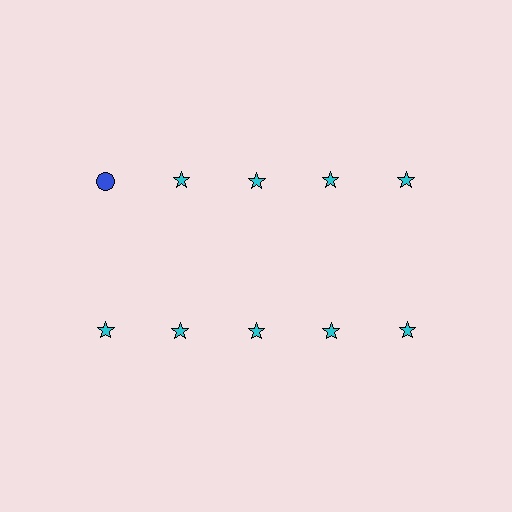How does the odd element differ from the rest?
It differs in both color (blue instead of cyan) and shape (circle instead of star).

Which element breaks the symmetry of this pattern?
The blue circle in the top row, leftmost column breaks the symmetry. All other shapes are cyan stars.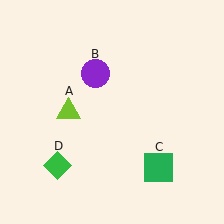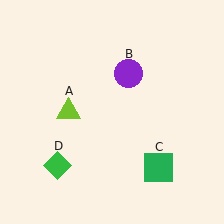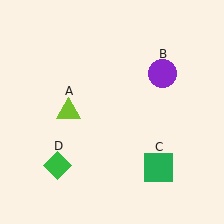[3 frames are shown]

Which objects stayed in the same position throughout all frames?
Lime triangle (object A) and green square (object C) and green diamond (object D) remained stationary.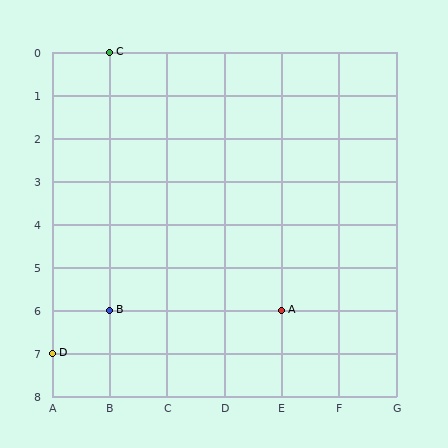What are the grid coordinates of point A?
Point A is at grid coordinates (E, 6).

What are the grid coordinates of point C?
Point C is at grid coordinates (B, 0).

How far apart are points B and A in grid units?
Points B and A are 3 columns apart.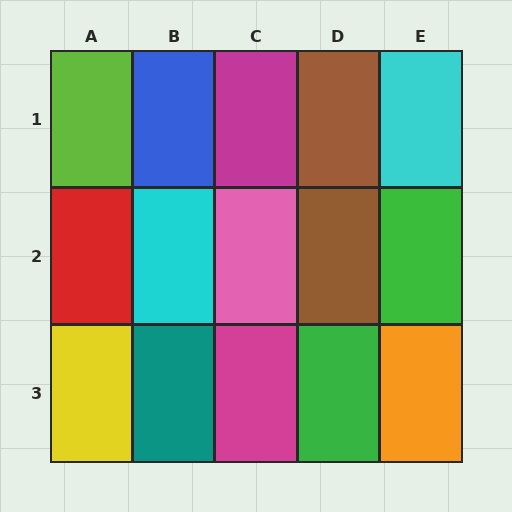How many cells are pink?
1 cell is pink.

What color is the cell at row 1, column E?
Cyan.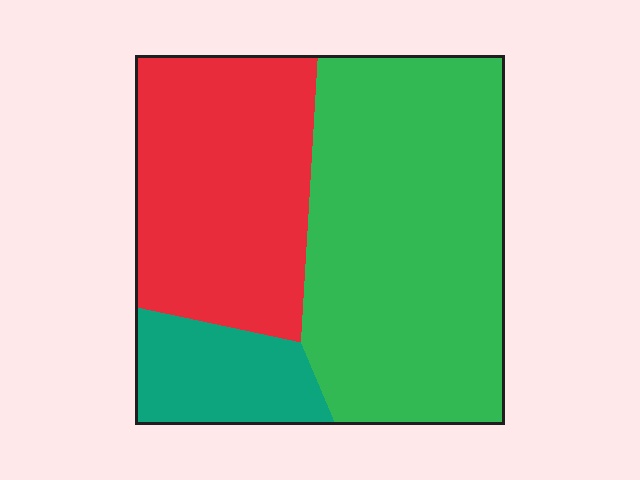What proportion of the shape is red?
Red covers around 35% of the shape.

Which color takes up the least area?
Teal, at roughly 15%.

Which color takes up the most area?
Green, at roughly 50%.